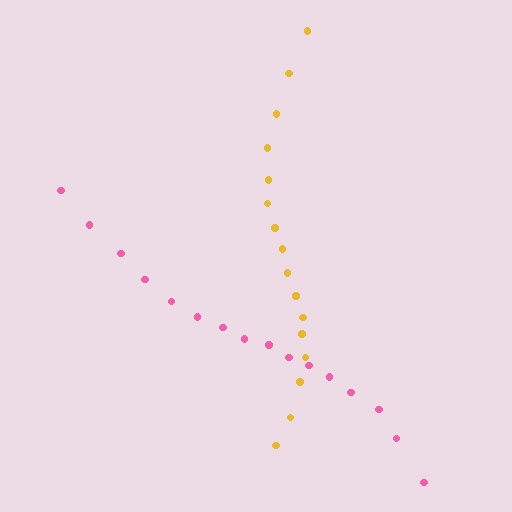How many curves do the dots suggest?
There are 2 distinct paths.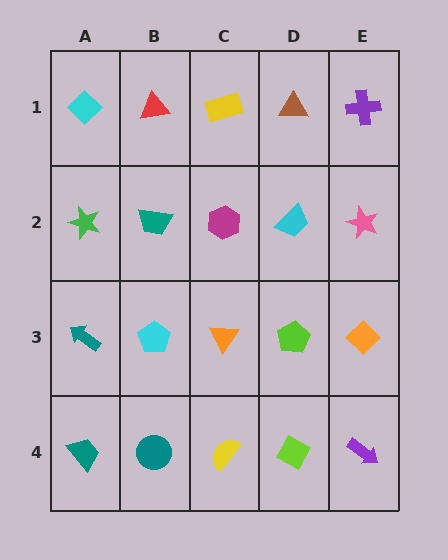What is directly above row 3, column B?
A teal trapezoid.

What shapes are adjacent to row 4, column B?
A cyan pentagon (row 3, column B), a teal trapezoid (row 4, column A), a yellow semicircle (row 4, column C).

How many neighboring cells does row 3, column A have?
3.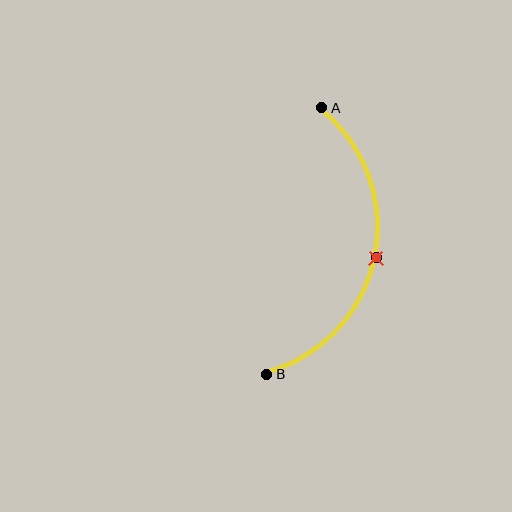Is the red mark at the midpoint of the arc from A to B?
Yes. The red mark lies on the arc at equal arc-length from both A and B — it is the arc midpoint.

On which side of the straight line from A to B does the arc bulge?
The arc bulges to the right of the straight line connecting A and B.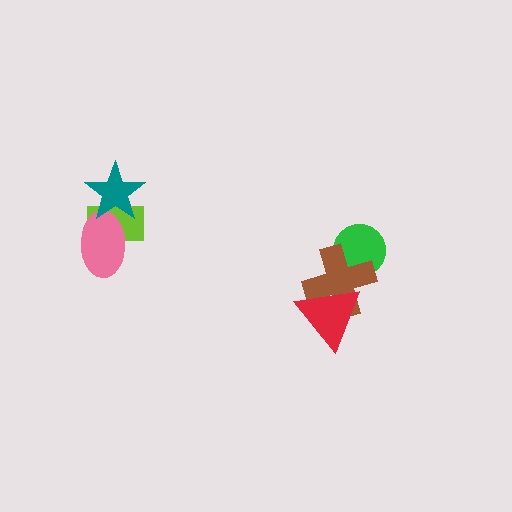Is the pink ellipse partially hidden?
Yes, it is partially covered by another shape.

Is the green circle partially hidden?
Yes, it is partially covered by another shape.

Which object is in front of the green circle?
The brown cross is in front of the green circle.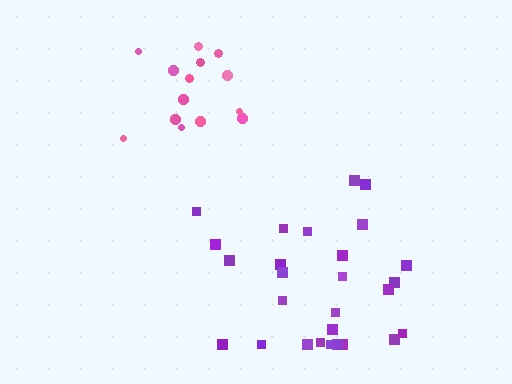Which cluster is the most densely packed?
Pink.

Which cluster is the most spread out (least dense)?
Purple.